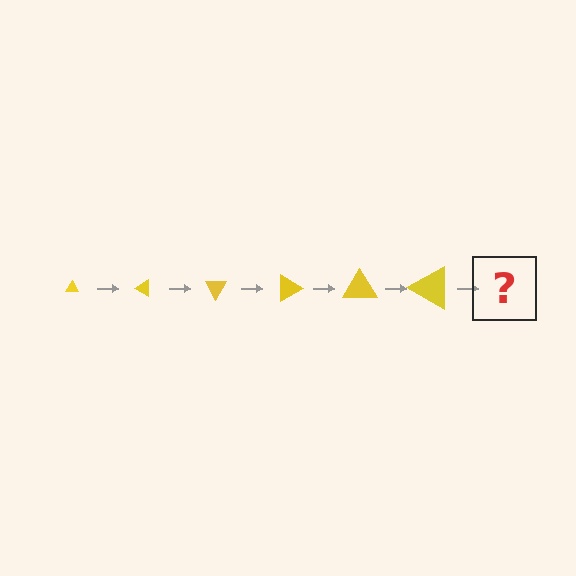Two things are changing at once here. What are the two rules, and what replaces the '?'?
The two rules are that the triangle grows larger each step and it rotates 30 degrees each step. The '?' should be a triangle, larger than the previous one and rotated 180 degrees from the start.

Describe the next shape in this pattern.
It should be a triangle, larger than the previous one and rotated 180 degrees from the start.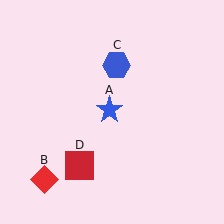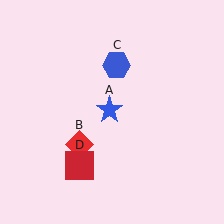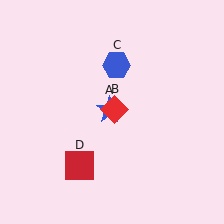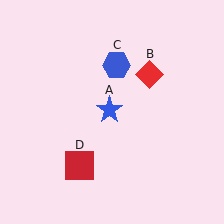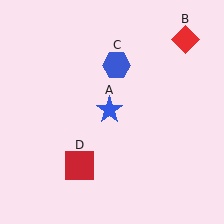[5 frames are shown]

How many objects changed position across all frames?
1 object changed position: red diamond (object B).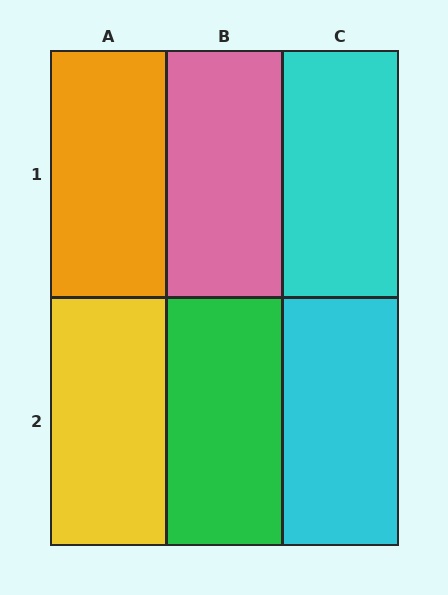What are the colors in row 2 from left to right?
Yellow, green, cyan.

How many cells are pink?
1 cell is pink.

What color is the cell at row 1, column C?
Cyan.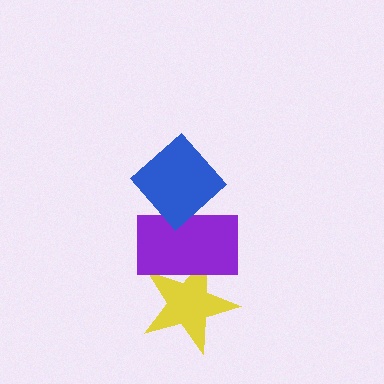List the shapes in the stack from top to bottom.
From top to bottom: the blue diamond, the purple rectangle, the yellow star.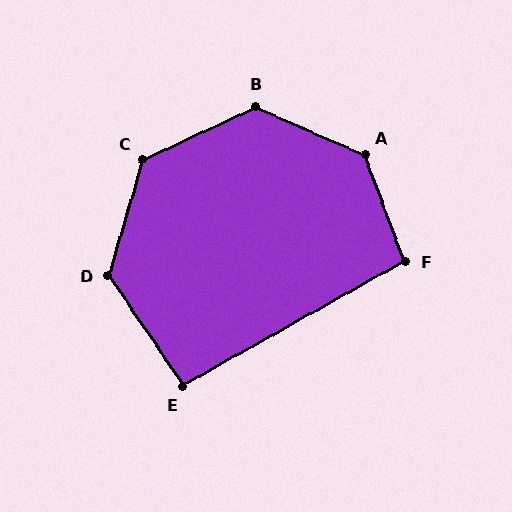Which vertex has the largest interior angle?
A, at approximately 134 degrees.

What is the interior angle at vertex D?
Approximately 129 degrees (obtuse).